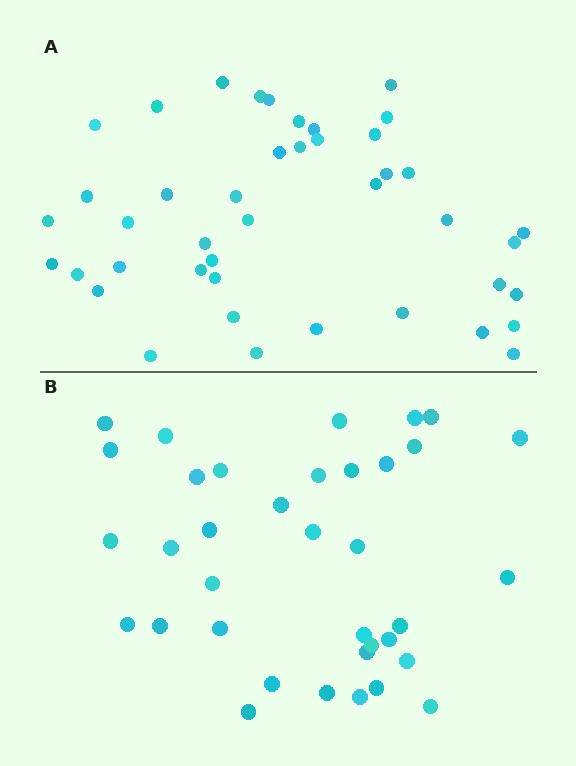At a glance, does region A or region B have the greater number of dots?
Region A (the top region) has more dots.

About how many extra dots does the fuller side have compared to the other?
Region A has roughly 8 or so more dots than region B.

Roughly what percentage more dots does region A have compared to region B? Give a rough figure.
About 20% more.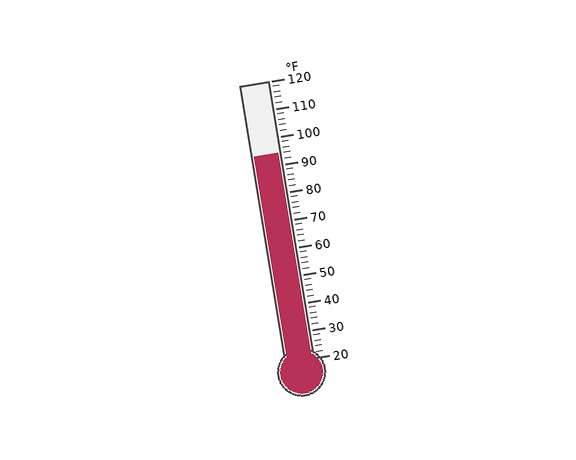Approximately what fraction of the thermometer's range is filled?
The thermometer is filled to approximately 75% of its range.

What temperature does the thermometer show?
The thermometer shows approximately 94°F.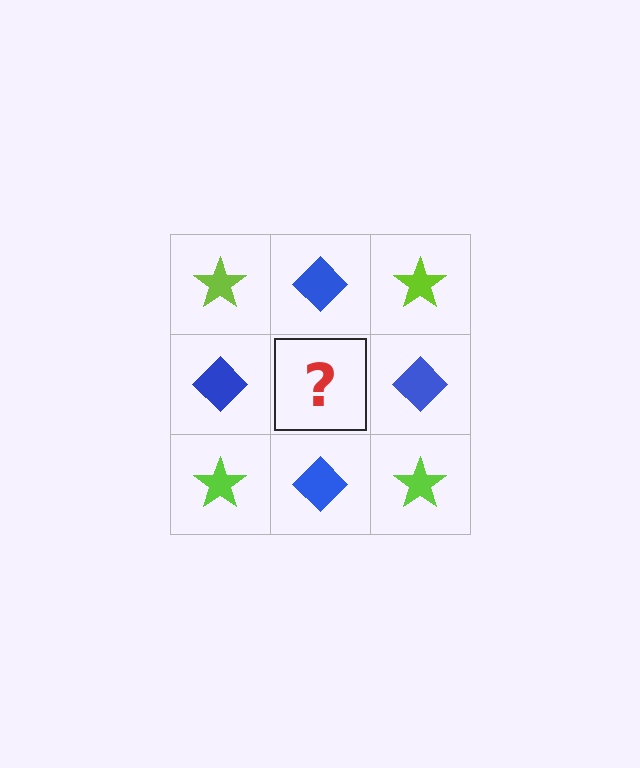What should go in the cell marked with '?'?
The missing cell should contain a lime star.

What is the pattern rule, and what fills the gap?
The rule is that it alternates lime star and blue diamond in a checkerboard pattern. The gap should be filled with a lime star.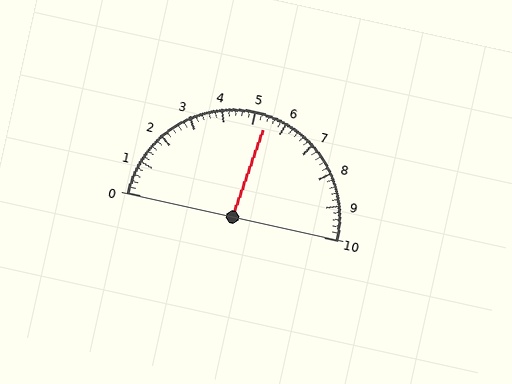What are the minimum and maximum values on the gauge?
The gauge ranges from 0 to 10.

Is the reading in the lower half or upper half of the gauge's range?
The reading is in the upper half of the range (0 to 10).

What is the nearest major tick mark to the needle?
The nearest major tick mark is 5.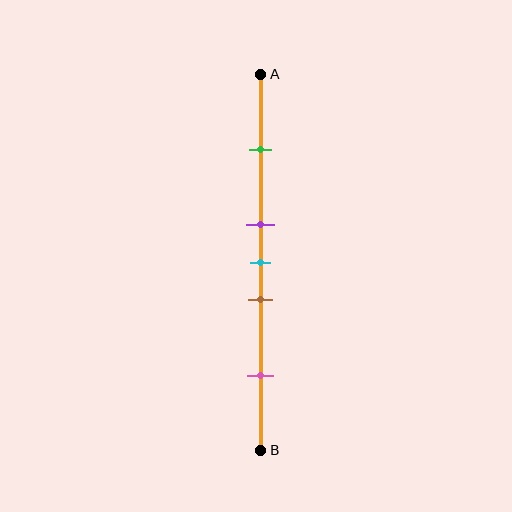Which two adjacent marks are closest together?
The purple and cyan marks are the closest adjacent pair.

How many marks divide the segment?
There are 5 marks dividing the segment.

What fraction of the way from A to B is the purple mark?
The purple mark is approximately 40% (0.4) of the way from A to B.